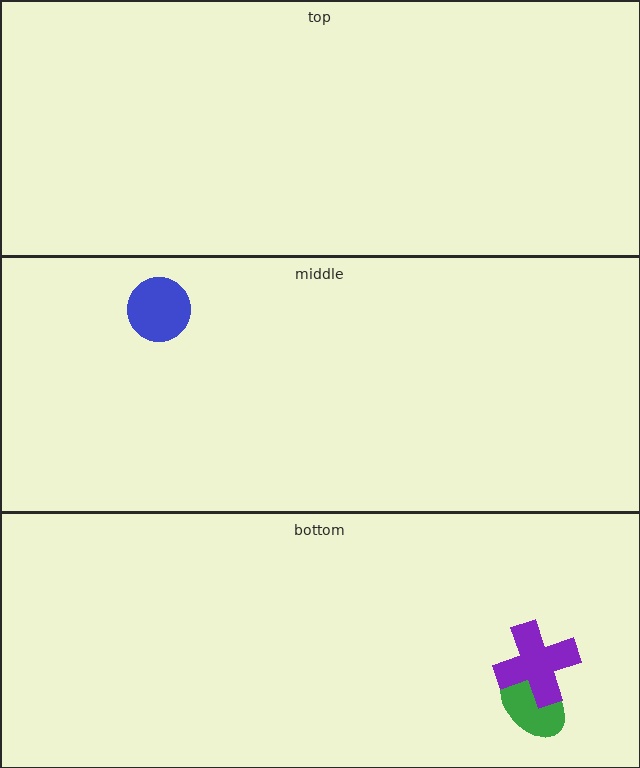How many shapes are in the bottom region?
2.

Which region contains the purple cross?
The bottom region.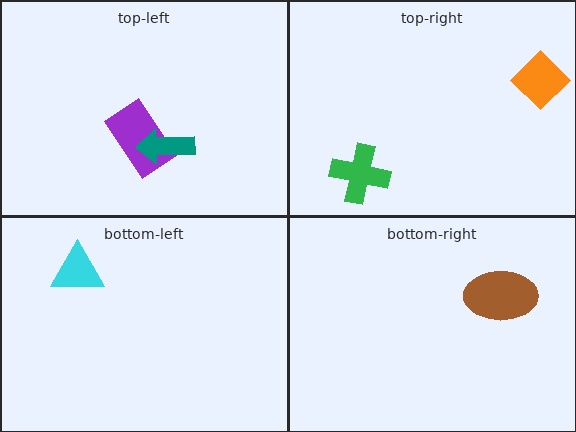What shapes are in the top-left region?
The purple rectangle, the teal arrow.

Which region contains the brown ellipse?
The bottom-right region.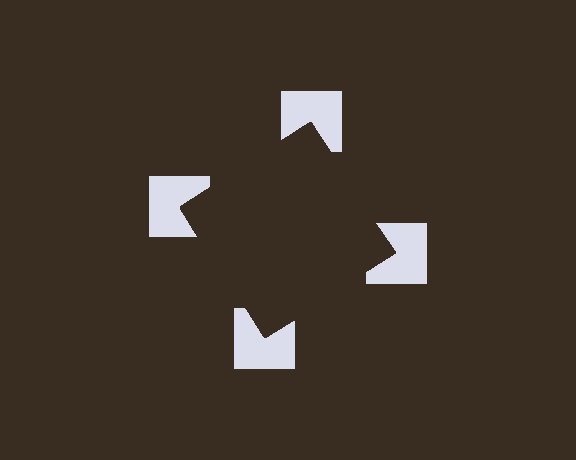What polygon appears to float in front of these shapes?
An illusory square — its edges are inferred from the aligned wedge cuts in the notched squares, not physically drawn.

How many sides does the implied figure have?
4 sides.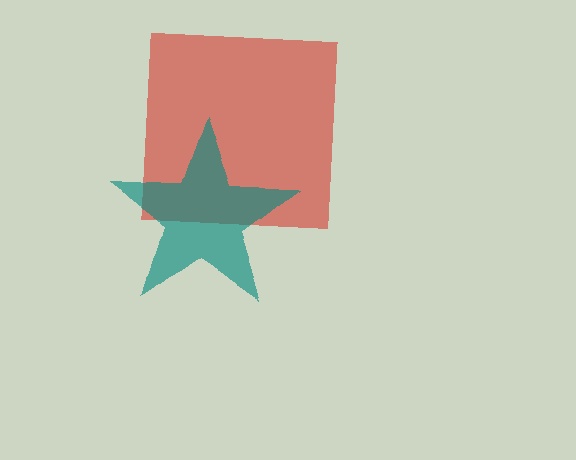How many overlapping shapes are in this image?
There are 2 overlapping shapes in the image.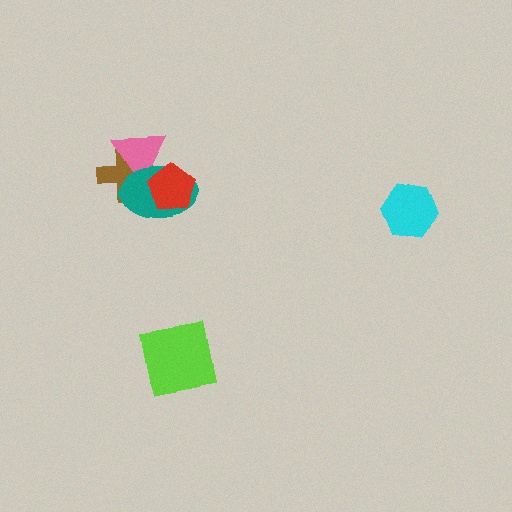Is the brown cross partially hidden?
Yes, it is partially covered by another shape.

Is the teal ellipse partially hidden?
Yes, it is partially covered by another shape.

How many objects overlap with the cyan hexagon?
0 objects overlap with the cyan hexagon.